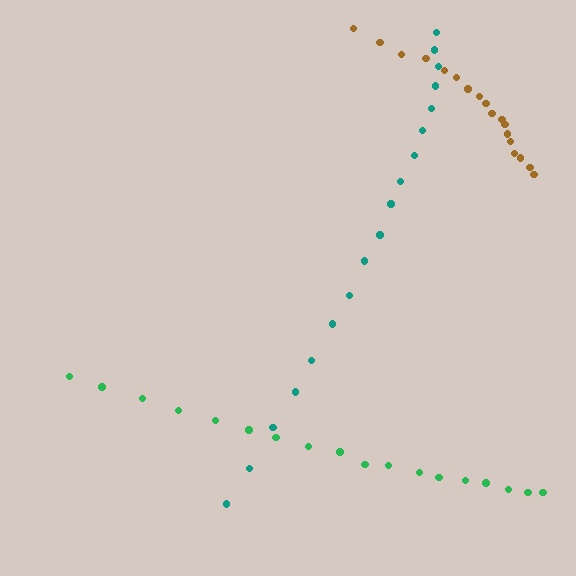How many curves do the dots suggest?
There are 3 distinct paths.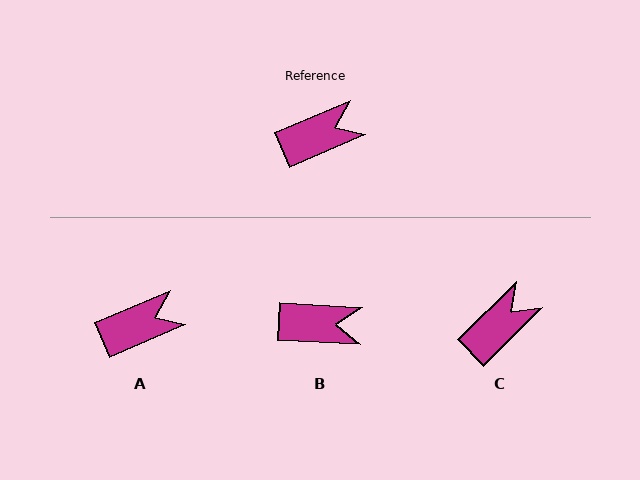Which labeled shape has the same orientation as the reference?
A.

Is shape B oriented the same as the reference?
No, it is off by about 26 degrees.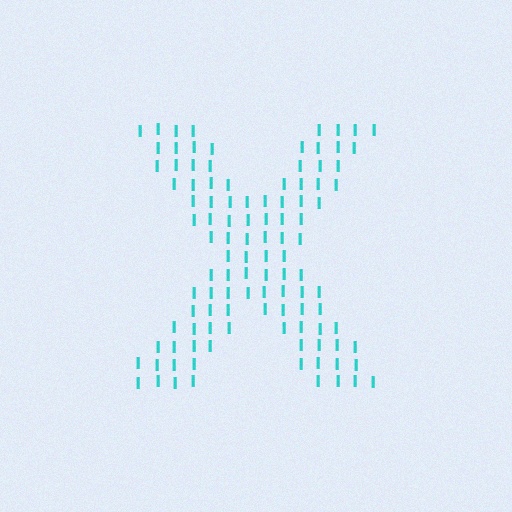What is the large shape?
The large shape is the letter X.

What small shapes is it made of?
It is made of small letter I's.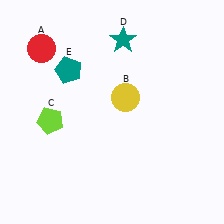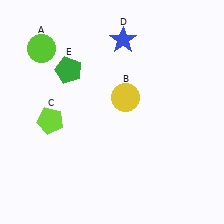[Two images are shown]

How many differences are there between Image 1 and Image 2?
There are 3 differences between the two images.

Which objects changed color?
A changed from red to lime. D changed from teal to blue. E changed from teal to green.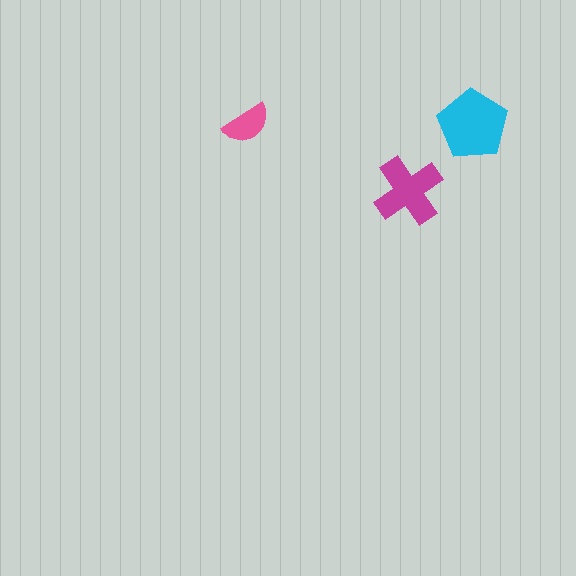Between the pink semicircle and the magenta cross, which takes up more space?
The magenta cross.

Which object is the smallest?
The pink semicircle.